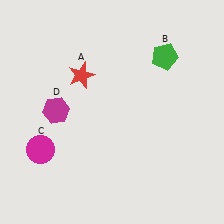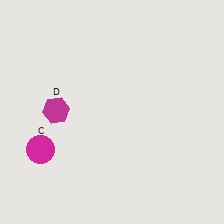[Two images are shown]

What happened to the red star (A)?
The red star (A) was removed in Image 2. It was in the top-left area of Image 1.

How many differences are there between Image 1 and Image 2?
There are 2 differences between the two images.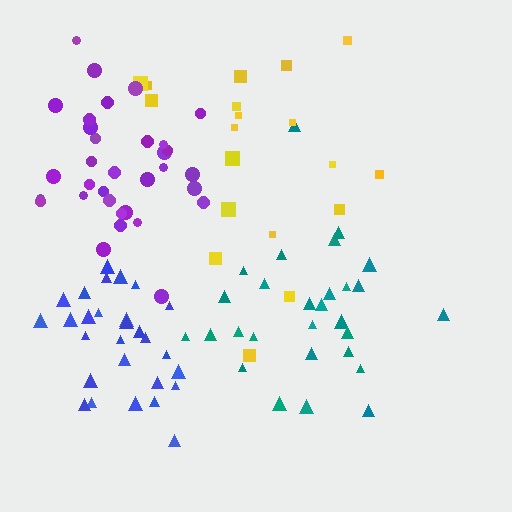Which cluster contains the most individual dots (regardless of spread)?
Purple (33).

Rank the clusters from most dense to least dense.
blue, purple, teal, yellow.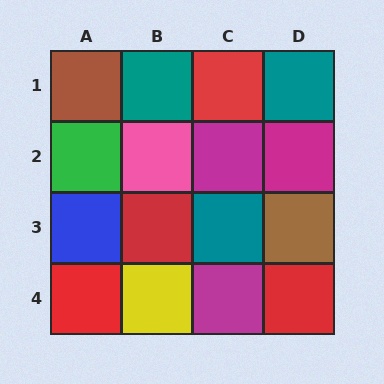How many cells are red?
4 cells are red.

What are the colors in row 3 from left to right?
Blue, red, teal, brown.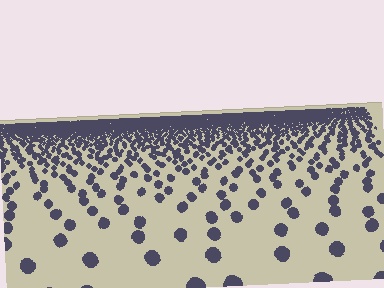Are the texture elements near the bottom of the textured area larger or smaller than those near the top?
Larger. Near the bottom, elements are closer to the viewer and appear at a bigger on-screen size.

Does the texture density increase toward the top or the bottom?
Density increases toward the top.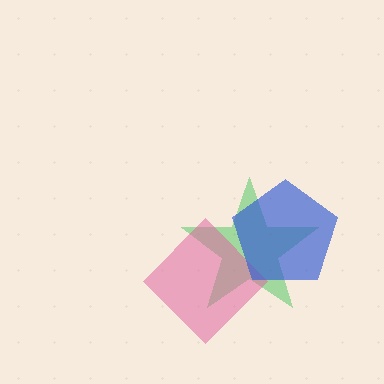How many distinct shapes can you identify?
There are 3 distinct shapes: a green star, a pink diamond, a blue pentagon.